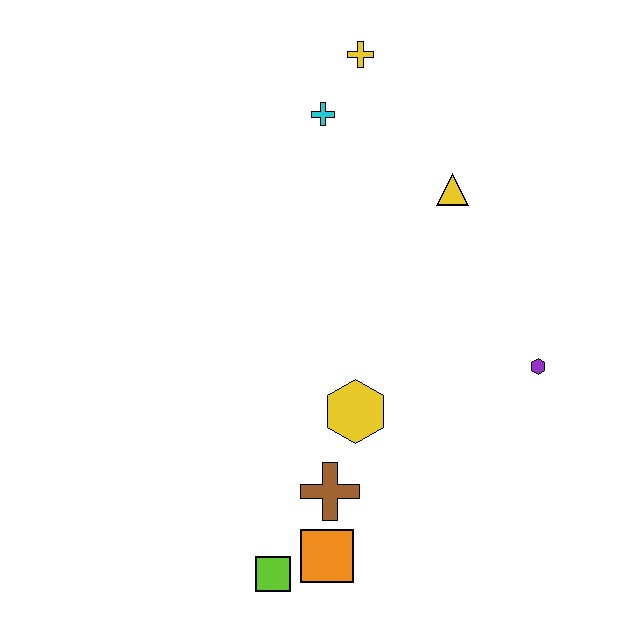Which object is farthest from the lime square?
The yellow cross is farthest from the lime square.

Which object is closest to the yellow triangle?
The cyan cross is closest to the yellow triangle.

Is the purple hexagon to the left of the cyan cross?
No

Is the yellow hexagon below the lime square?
No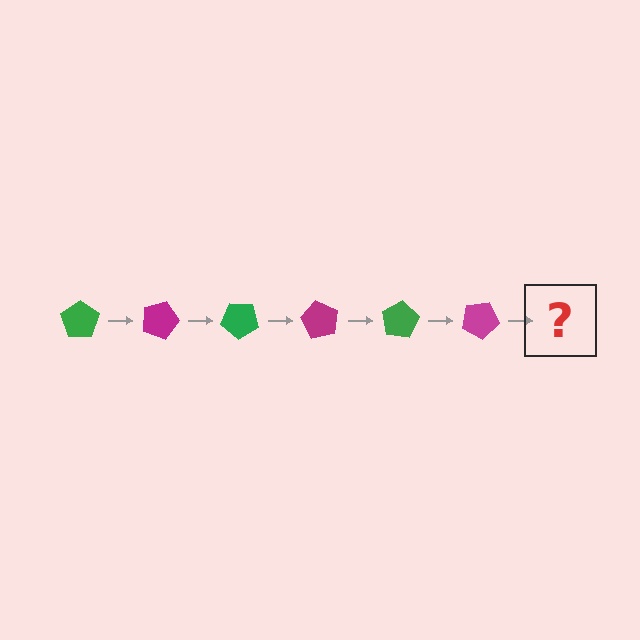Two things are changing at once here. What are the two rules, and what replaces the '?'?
The two rules are that it rotates 20 degrees each step and the color cycles through green and magenta. The '?' should be a green pentagon, rotated 120 degrees from the start.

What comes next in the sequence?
The next element should be a green pentagon, rotated 120 degrees from the start.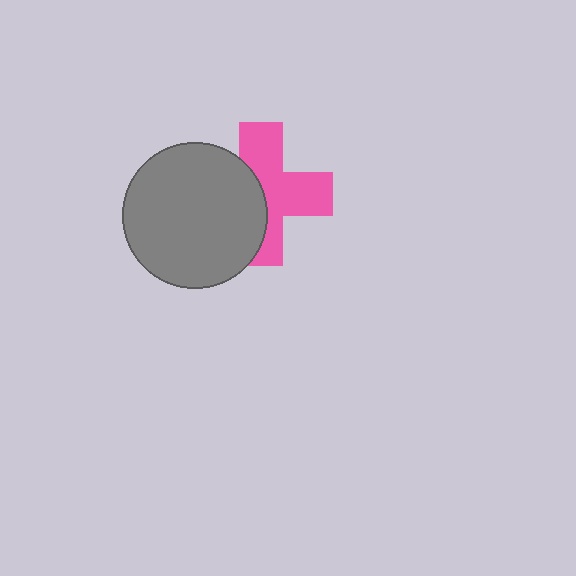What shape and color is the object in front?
The object in front is a gray circle.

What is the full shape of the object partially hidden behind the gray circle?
The partially hidden object is a pink cross.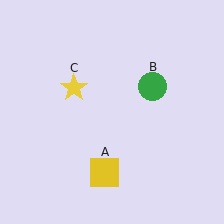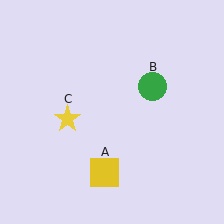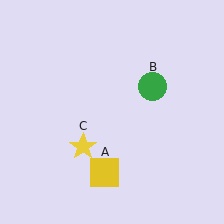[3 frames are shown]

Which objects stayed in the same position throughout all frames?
Yellow square (object A) and green circle (object B) remained stationary.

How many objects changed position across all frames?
1 object changed position: yellow star (object C).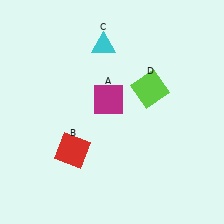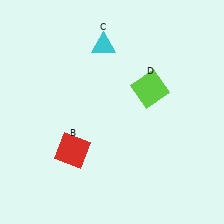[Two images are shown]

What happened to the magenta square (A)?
The magenta square (A) was removed in Image 2. It was in the top-left area of Image 1.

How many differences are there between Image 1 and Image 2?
There is 1 difference between the two images.